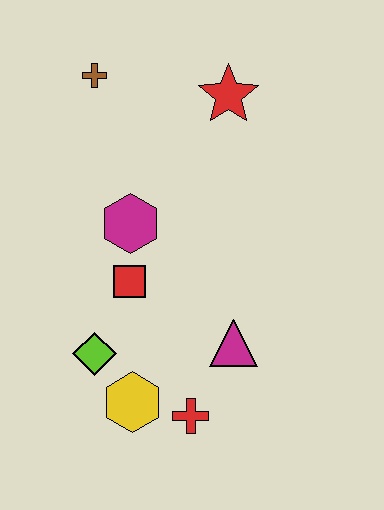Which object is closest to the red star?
The brown cross is closest to the red star.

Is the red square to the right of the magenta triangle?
No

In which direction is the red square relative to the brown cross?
The red square is below the brown cross.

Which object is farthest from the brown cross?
The red cross is farthest from the brown cross.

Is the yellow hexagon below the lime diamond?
Yes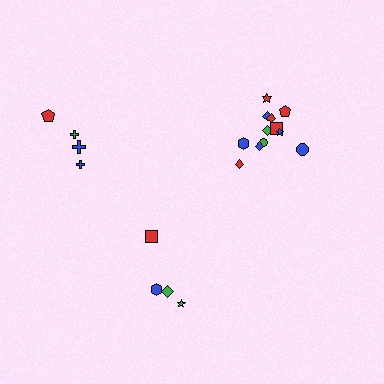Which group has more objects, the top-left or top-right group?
The top-right group.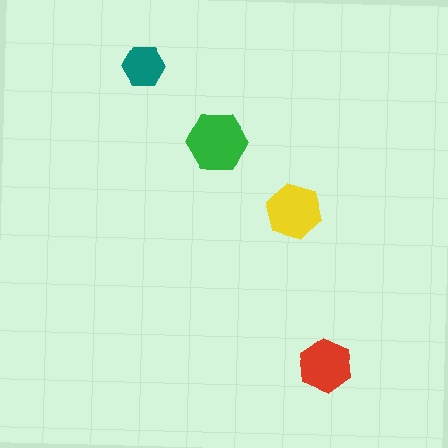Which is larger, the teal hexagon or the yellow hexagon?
The yellow one.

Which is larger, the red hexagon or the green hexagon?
The green one.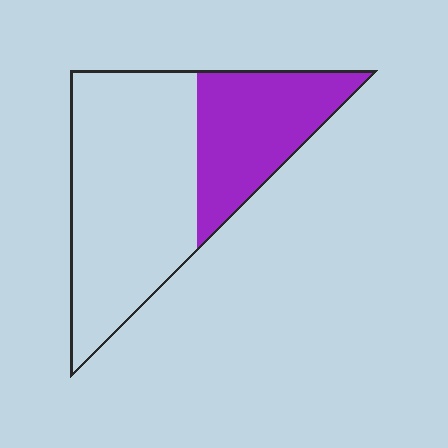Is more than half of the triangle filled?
No.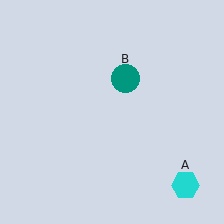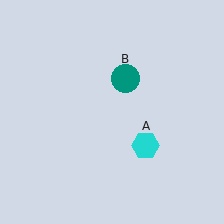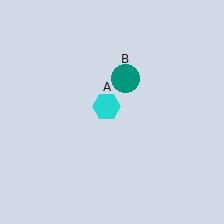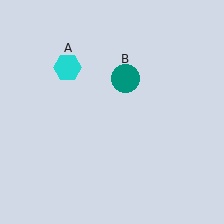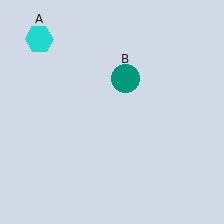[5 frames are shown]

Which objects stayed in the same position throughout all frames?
Teal circle (object B) remained stationary.